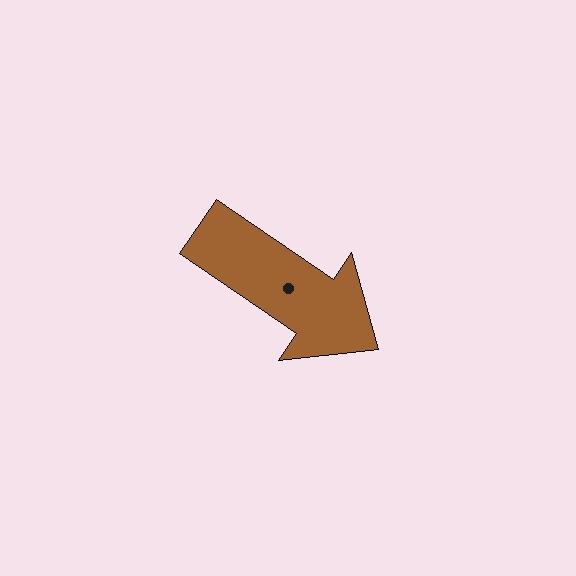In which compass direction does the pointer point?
Southeast.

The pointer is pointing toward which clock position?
Roughly 4 o'clock.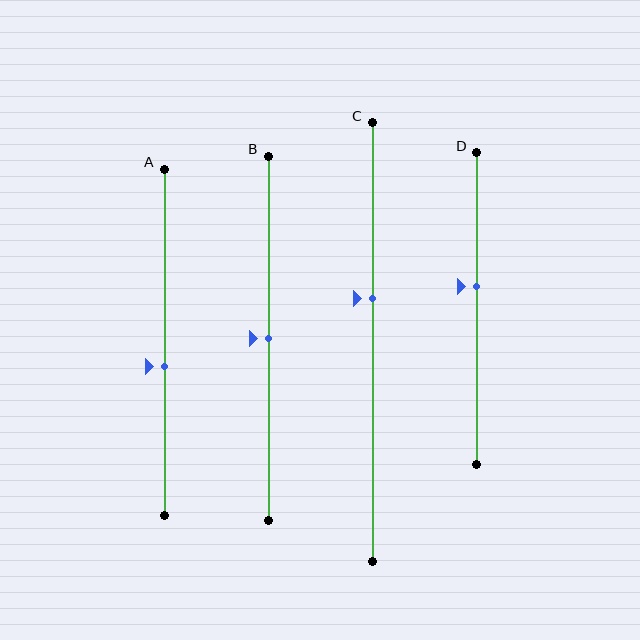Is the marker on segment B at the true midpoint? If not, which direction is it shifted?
Yes, the marker on segment B is at the true midpoint.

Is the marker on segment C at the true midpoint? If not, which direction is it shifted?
No, the marker on segment C is shifted upward by about 10% of the segment length.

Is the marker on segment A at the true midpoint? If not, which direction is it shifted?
No, the marker on segment A is shifted downward by about 7% of the segment length.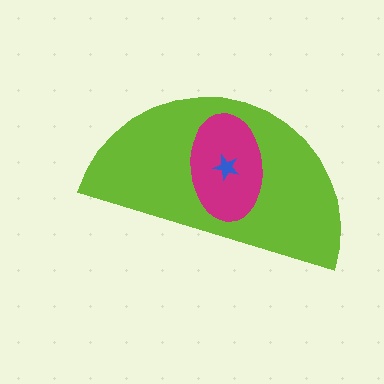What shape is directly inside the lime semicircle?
The magenta ellipse.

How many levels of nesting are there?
3.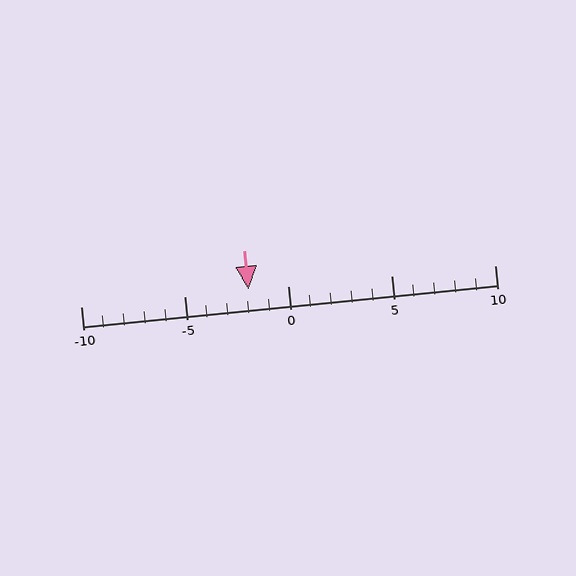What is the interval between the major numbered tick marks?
The major tick marks are spaced 5 units apart.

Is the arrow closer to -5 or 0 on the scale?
The arrow is closer to 0.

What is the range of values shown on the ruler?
The ruler shows values from -10 to 10.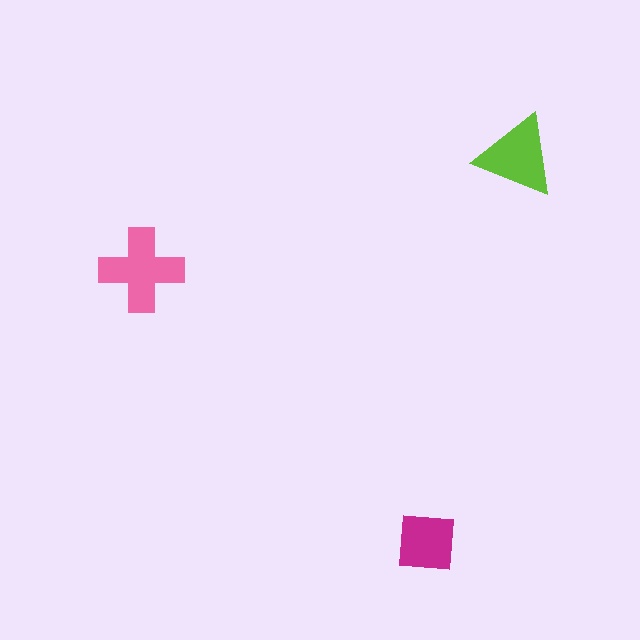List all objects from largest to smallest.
The pink cross, the lime triangle, the magenta square.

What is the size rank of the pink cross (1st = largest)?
1st.